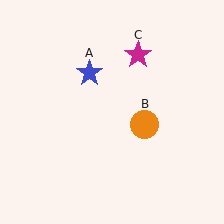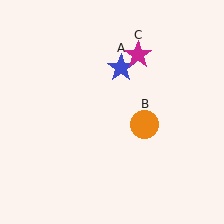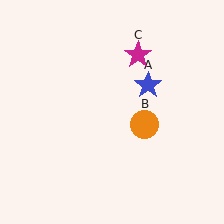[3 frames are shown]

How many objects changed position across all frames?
1 object changed position: blue star (object A).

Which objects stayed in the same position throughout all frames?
Orange circle (object B) and magenta star (object C) remained stationary.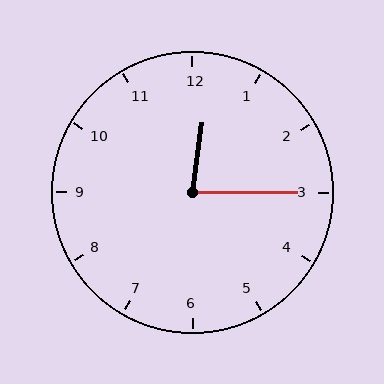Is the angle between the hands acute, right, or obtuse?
It is acute.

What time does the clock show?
12:15.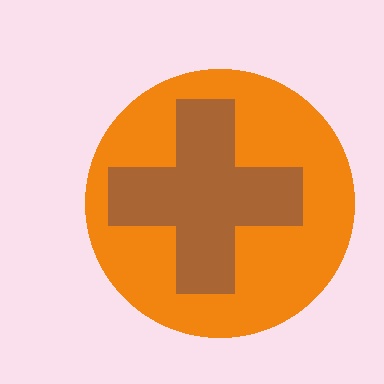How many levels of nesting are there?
2.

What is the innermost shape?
The brown cross.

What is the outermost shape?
The orange circle.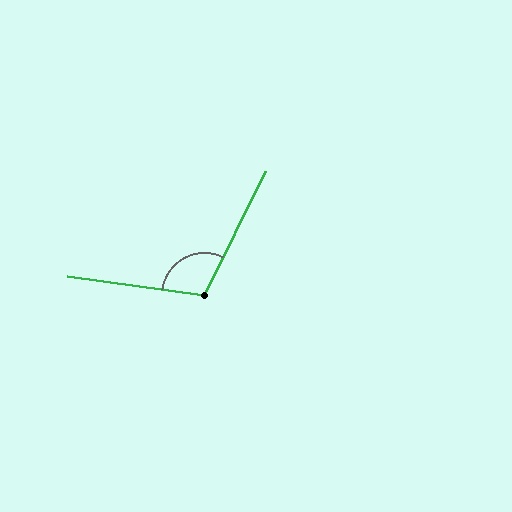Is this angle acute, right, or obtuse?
It is obtuse.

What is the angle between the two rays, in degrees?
Approximately 108 degrees.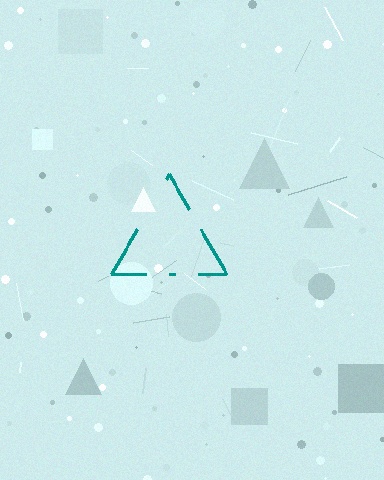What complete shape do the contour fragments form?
The contour fragments form a triangle.